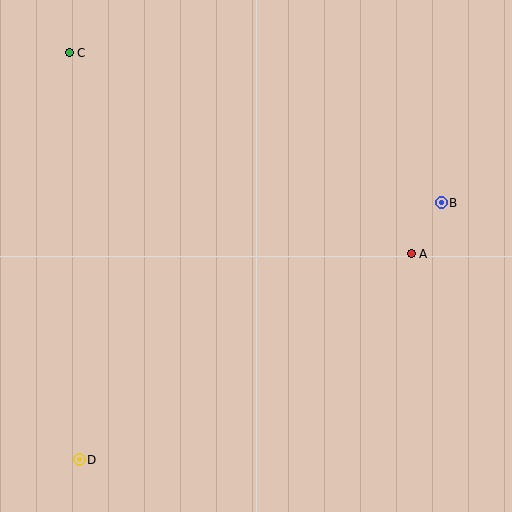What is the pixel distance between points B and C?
The distance between B and C is 401 pixels.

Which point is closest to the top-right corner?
Point B is closest to the top-right corner.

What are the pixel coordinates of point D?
Point D is at (79, 460).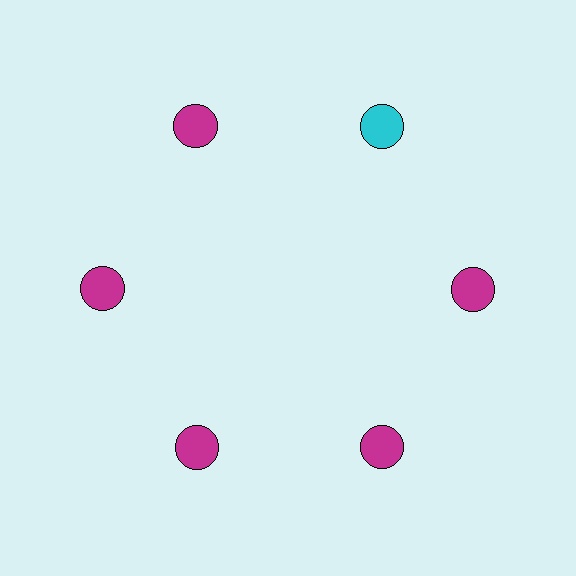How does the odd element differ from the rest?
It has a different color: cyan instead of magenta.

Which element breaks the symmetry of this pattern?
The cyan circle at roughly the 1 o'clock position breaks the symmetry. All other shapes are magenta circles.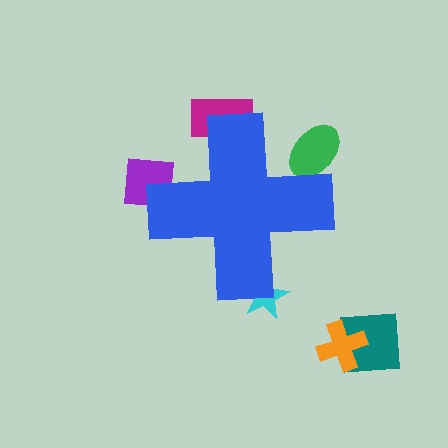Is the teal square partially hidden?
No, the teal square is fully visible.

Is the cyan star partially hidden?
Yes, the cyan star is partially hidden behind the blue cross.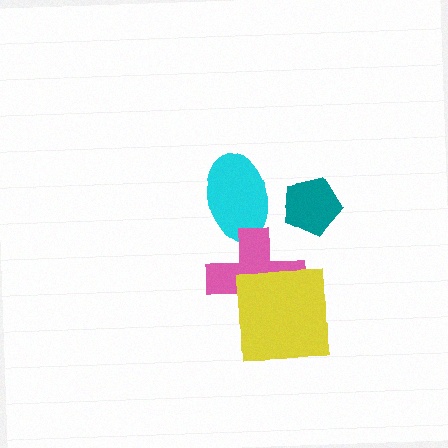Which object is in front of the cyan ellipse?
The pink cross is in front of the cyan ellipse.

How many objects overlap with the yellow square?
1 object overlaps with the yellow square.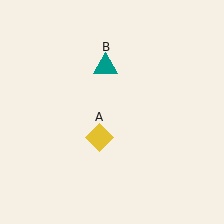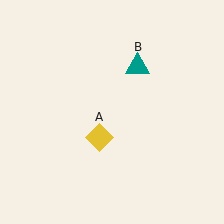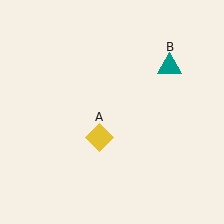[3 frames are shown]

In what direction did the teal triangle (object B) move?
The teal triangle (object B) moved right.